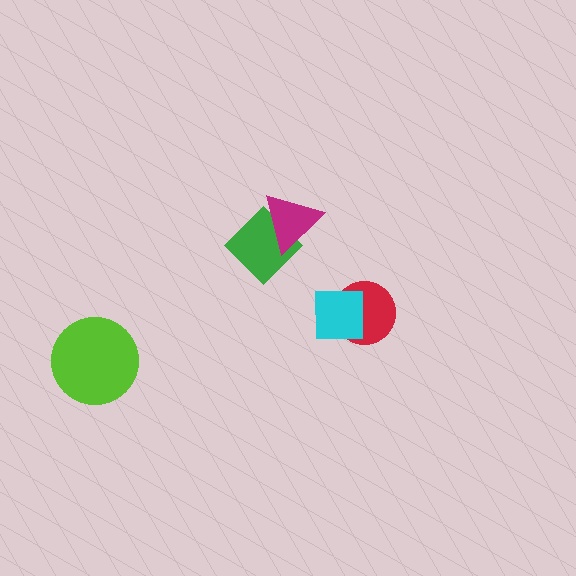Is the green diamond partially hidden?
Yes, it is partially covered by another shape.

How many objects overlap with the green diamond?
1 object overlaps with the green diamond.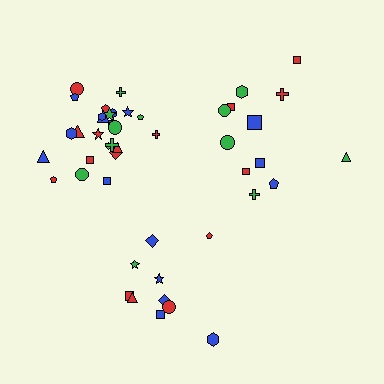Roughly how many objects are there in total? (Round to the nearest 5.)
Roughly 45 objects in total.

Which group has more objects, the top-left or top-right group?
The top-left group.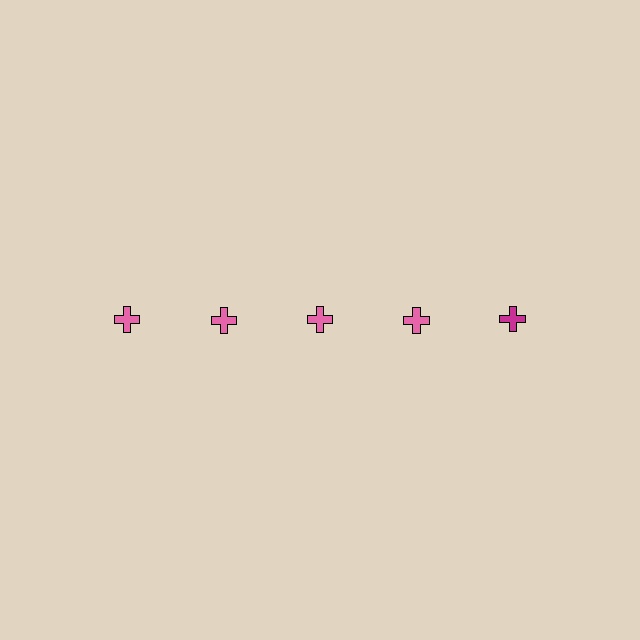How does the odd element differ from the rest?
It has a different color: magenta instead of pink.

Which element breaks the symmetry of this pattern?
The magenta cross in the top row, rightmost column breaks the symmetry. All other shapes are pink crosses.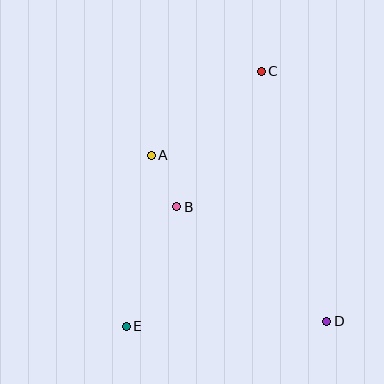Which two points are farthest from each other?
Points C and E are farthest from each other.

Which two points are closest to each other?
Points A and B are closest to each other.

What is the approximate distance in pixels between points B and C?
The distance between B and C is approximately 160 pixels.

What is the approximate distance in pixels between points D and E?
The distance between D and E is approximately 201 pixels.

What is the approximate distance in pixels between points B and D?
The distance between B and D is approximately 189 pixels.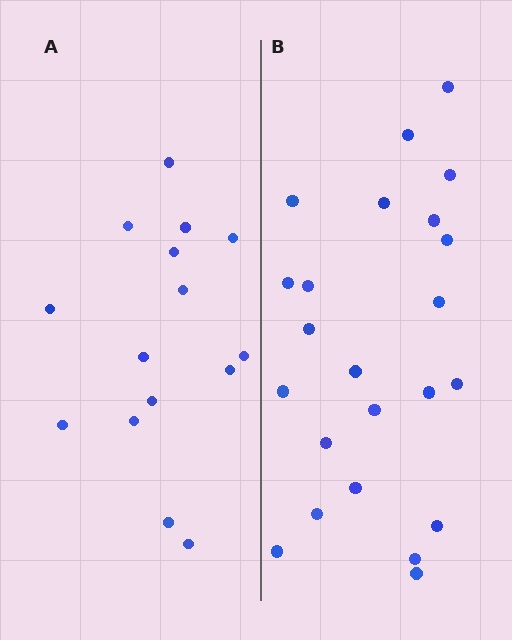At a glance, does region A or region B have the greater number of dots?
Region B (the right region) has more dots.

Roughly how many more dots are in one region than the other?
Region B has roughly 8 or so more dots than region A.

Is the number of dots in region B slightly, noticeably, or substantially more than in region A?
Region B has substantially more. The ratio is roughly 1.5 to 1.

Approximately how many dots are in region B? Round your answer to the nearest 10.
About 20 dots. (The exact count is 23, which rounds to 20.)